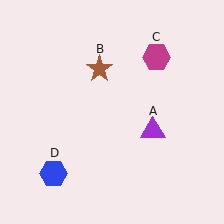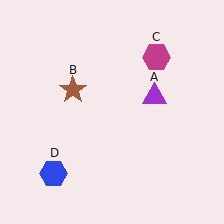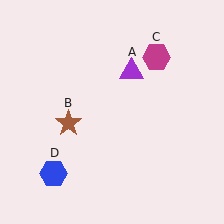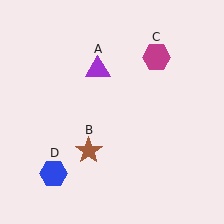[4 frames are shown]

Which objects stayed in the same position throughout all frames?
Magenta hexagon (object C) and blue hexagon (object D) remained stationary.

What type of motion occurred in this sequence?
The purple triangle (object A), brown star (object B) rotated counterclockwise around the center of the scene.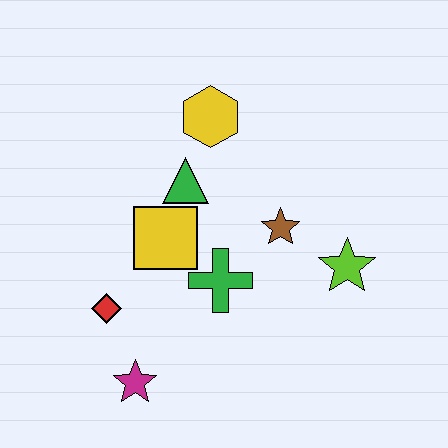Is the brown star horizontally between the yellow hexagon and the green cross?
No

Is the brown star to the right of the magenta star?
Yes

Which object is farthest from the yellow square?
The lime star is farthest from the yellow square.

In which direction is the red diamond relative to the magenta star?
The red diamond is above the magenta star.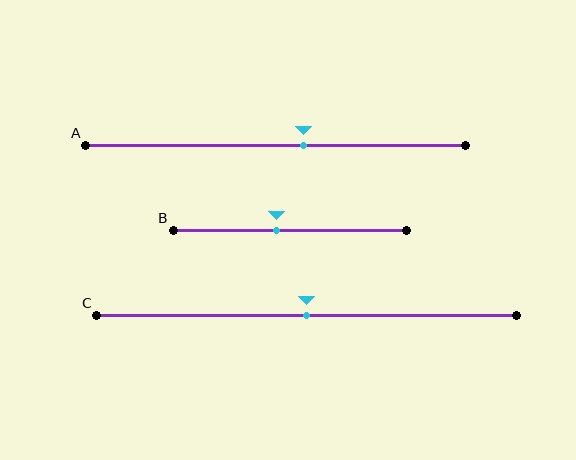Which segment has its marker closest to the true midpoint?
Segment C has its marker closest to the true midpoint.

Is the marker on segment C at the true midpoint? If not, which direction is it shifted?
Yes, the marker on segment C is at the true midpoint.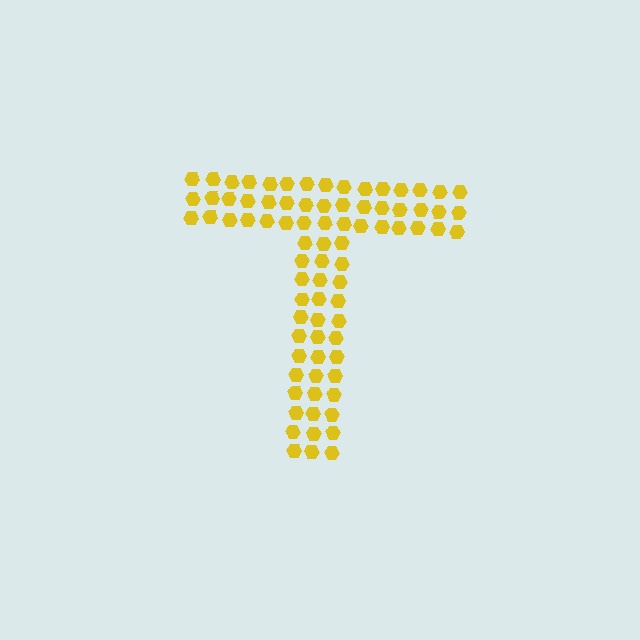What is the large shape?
The large shape is the letter T.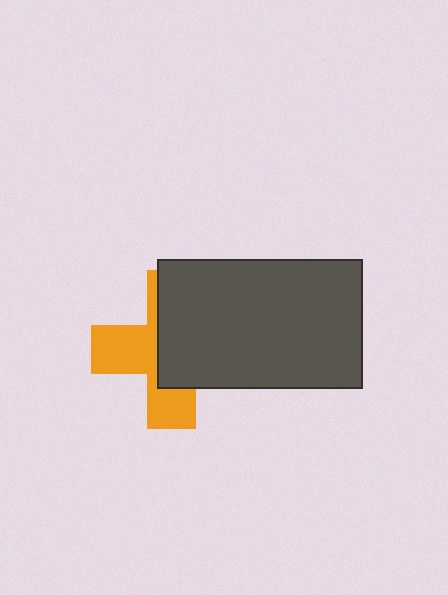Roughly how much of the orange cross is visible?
A small part of it is visible (roughly 44%).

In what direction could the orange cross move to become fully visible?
The orange cross could move left. That would shift it out from behind the dark gray rectangle entirely.